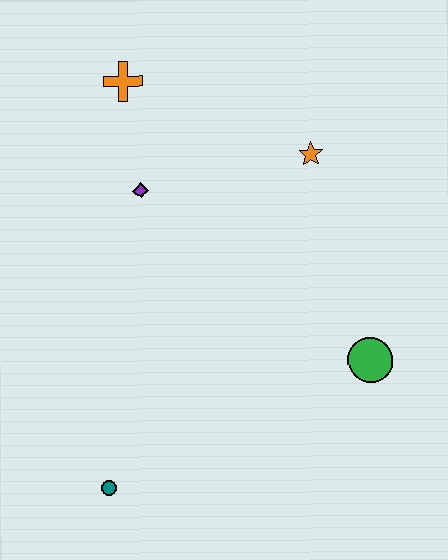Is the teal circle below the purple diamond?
Yes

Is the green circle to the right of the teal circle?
Yes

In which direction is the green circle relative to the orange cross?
The green circle is below the orange cross.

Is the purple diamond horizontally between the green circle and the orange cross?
Yes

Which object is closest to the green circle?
The orange star is closest to the green circle.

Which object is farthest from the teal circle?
The orange cross is farthest from the teal circle.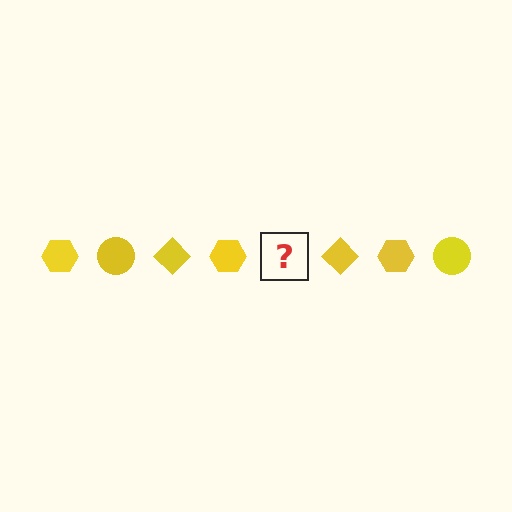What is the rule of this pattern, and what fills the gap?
The rule is that the pattern cycles through hexagon, circle, diamond shapes in yellow. The gap should be filled with a yellow circle.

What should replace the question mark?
The question mark should be replaced with a yellow circle.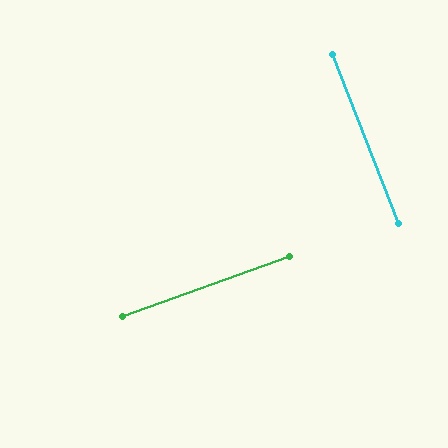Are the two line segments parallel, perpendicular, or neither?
Perpendicular — they meet at approximately 89°.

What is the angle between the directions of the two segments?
Approximately 89 degrees.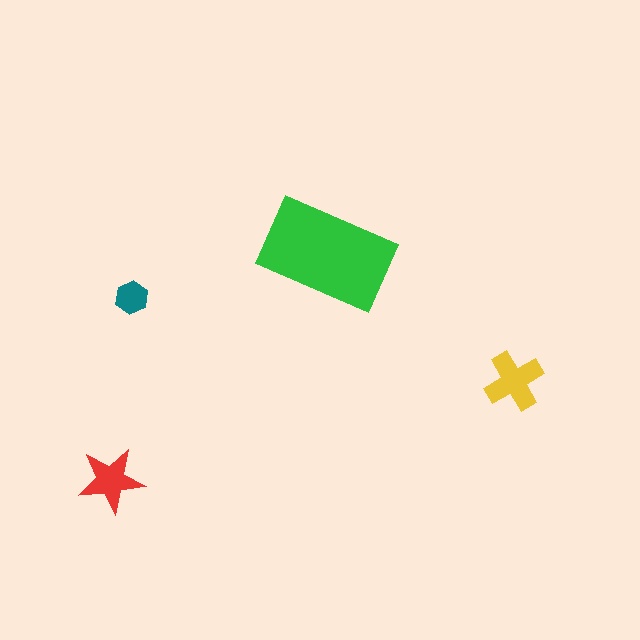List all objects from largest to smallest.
The green rectangle, the yellow cross, the red star, the teal hexagon.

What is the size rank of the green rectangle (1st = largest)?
1st.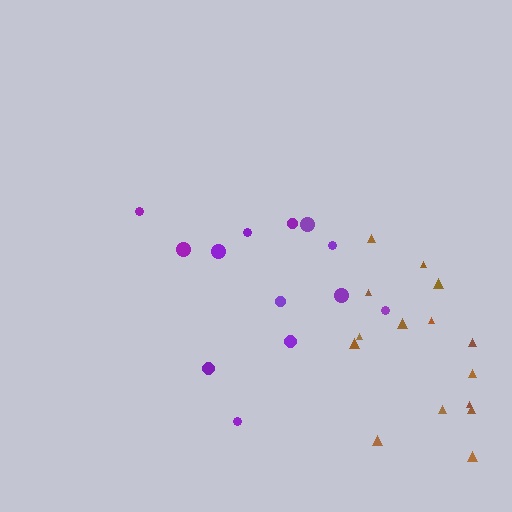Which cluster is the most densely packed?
Brown.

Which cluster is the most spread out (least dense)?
Purple.